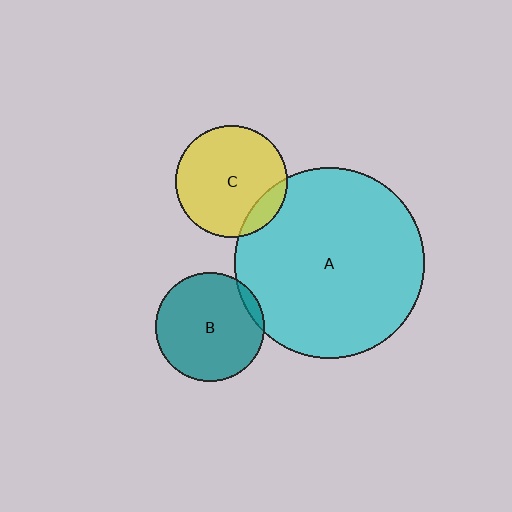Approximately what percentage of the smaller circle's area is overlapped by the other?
Approximately 15%.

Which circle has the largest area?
Circle A (cyan).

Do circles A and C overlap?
Yes.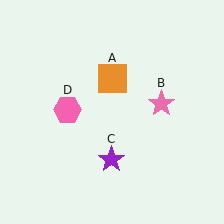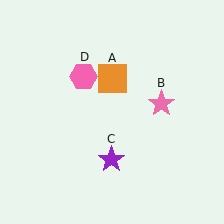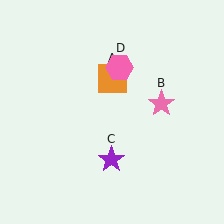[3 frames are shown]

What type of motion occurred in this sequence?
The pink hexagon (object D) rotated clockwise around the center of the scene.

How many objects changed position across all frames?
1 object changed position: pink hexagon (object D).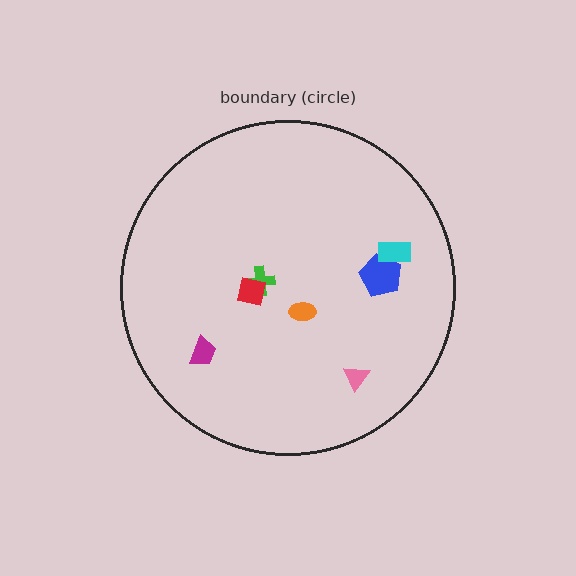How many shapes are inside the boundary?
7 inside, 0 outside.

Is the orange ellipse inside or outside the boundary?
Inside.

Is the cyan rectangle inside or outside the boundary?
Inside.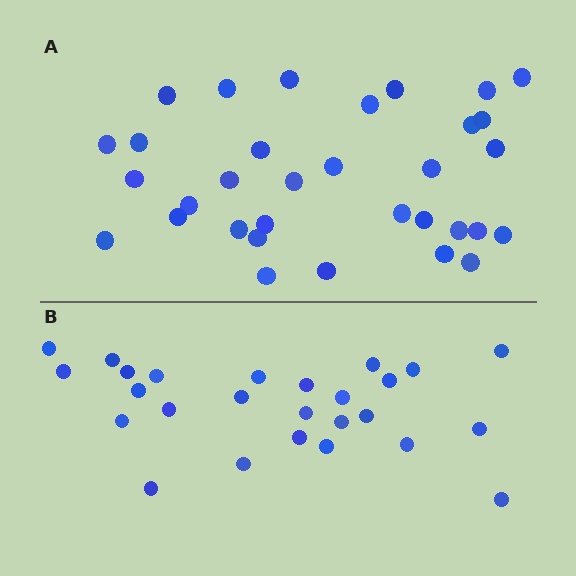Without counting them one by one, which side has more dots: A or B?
Region A (the top region) has more dots.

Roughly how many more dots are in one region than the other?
Region A has roughly 8 or so more dots than region B.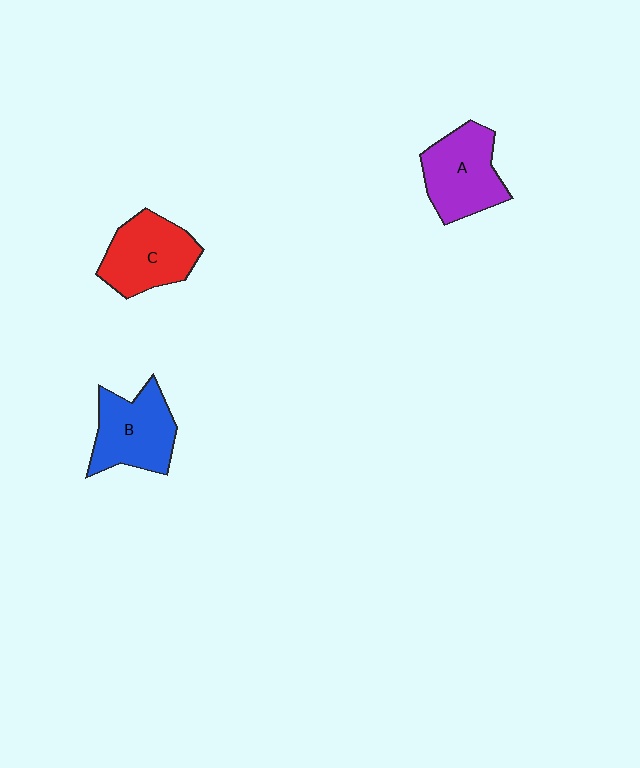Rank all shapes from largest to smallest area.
From largest to smallest: A (purple), B (blue), C (red).